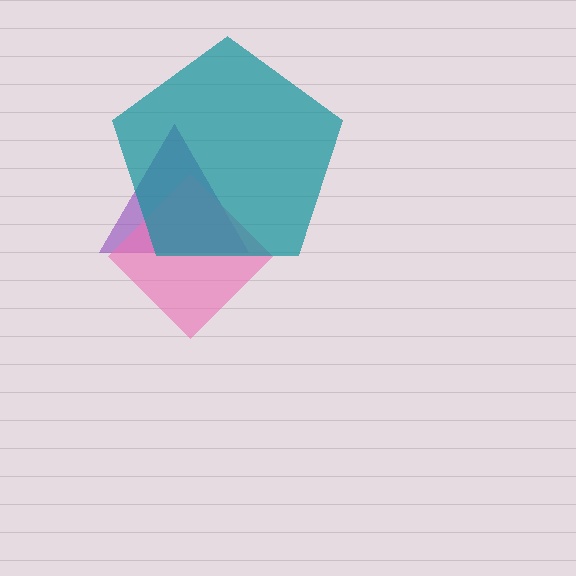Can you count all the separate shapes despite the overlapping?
Yes, there are 3 separate shapes.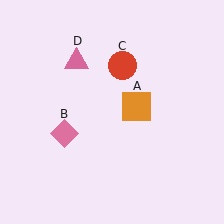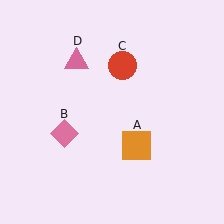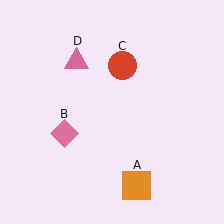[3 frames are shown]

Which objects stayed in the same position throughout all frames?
Pink diamond (object B) and red circle (object C) and pink triangle (object D) remained stationary.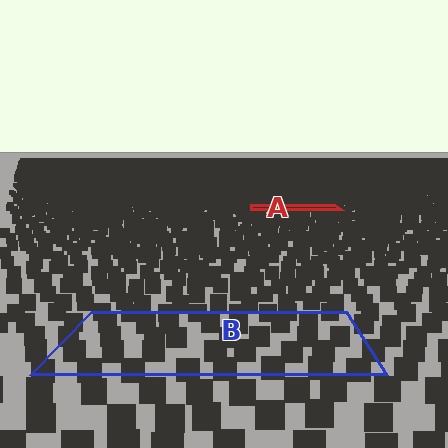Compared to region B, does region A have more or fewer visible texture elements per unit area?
Region A has more texture elements per unit area — they are packed more densely because it is farther away.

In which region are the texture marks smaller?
The texture marks are smaller in region A, because it is farther away.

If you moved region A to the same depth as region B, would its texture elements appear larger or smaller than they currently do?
They would appear larger. At a closer depth, the same texture elements are projected at a bigger on-screen size.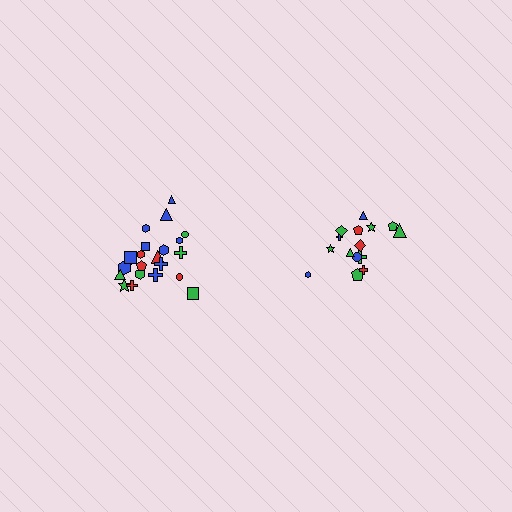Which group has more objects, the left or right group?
The left group.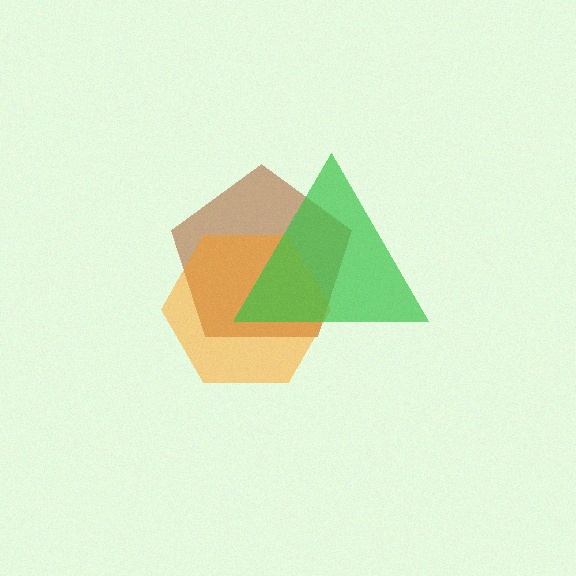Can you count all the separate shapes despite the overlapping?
Yes, there are 3 separate shapes.